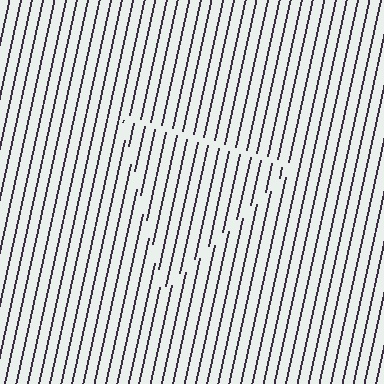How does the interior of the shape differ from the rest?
The interior of the shape contains the same grating, shifted by half a period — the contour is defined by the phase discontinuity where line-ends from the inner and outer gratings abut.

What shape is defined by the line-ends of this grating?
An illusory triangle. The interior of the shape contains the same grating, shifted by half a period — the contour is defined by the phase discontinuity where line-ends from the inner and outer gratings abut.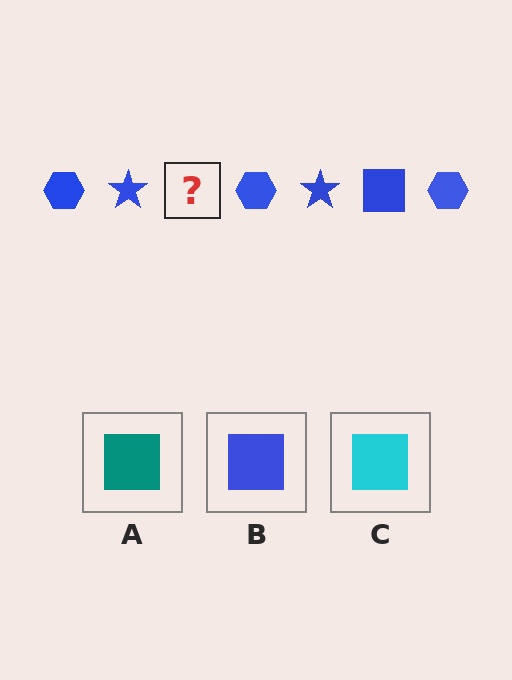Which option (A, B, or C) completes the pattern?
B.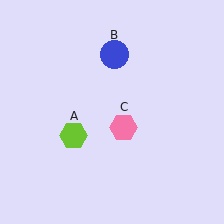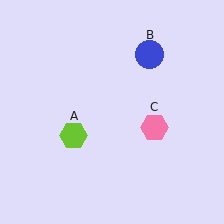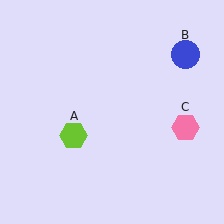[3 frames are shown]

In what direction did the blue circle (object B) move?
The blue circle (object B) moved right.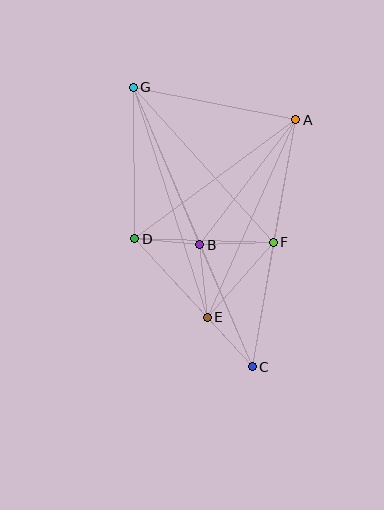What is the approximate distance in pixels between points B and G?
The distance between B and G is approximately 171 pixels.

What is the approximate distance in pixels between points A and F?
The distance between A and F is approximately 124 pixels.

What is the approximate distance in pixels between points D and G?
The distance between D and G is approximately 151 pixels.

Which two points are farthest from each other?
Points C and G are farthest from each other.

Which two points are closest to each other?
Points B and D are closest to each other.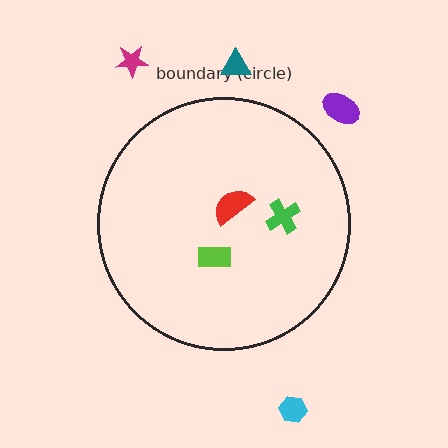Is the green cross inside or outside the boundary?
Inside.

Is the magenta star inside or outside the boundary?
Outside.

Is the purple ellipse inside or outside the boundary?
Outside.